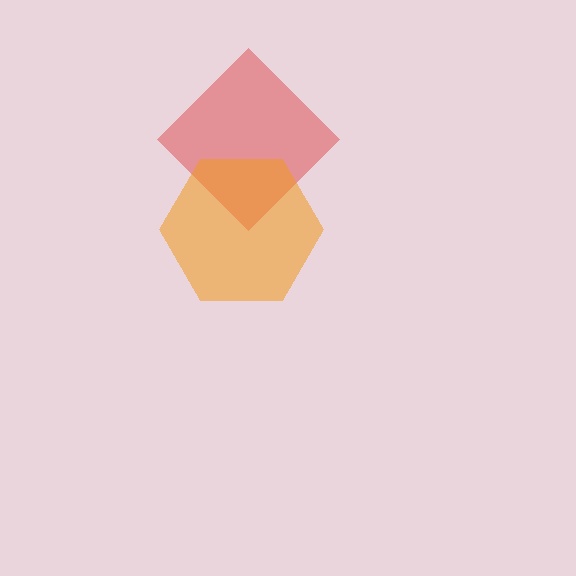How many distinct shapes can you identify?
There are 2 distinct shapes: a red diamond, an orange hexagon.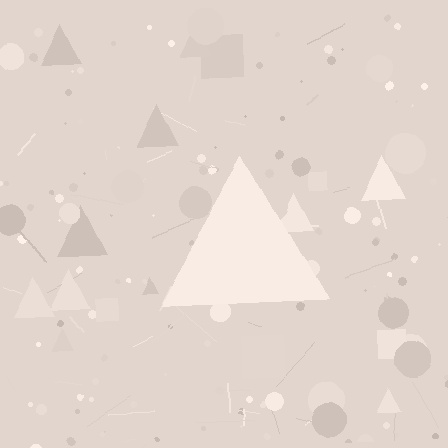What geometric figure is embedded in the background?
A triangle is embedded in the background.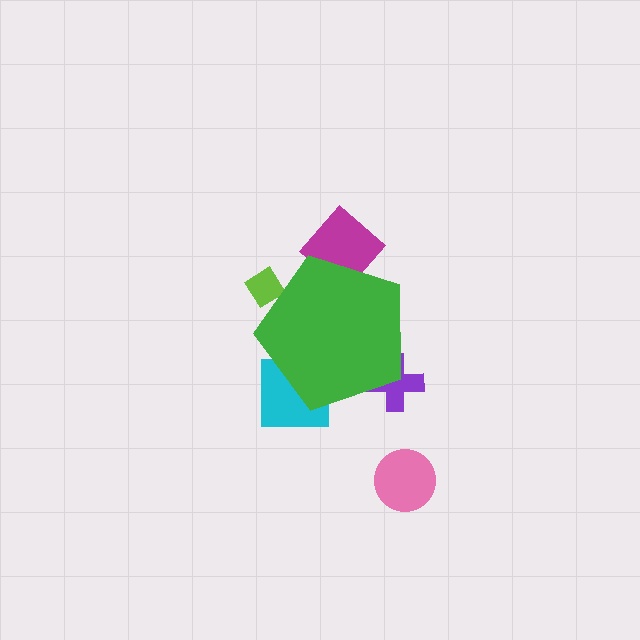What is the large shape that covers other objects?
A green pentagon.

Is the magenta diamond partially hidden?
Yes, the magenta diamond is partially hidden behind the green pentagon.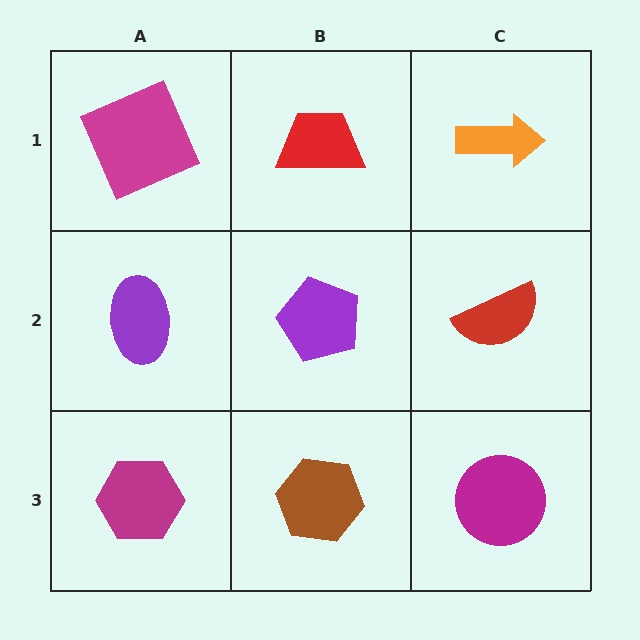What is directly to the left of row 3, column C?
A brown hexagon.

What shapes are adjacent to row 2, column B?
A red trapezoid (row 1, column B), a brown hexagon (row 3, column B), a purple ellipse (row 2, column A), a red semicircle (row 2, column C).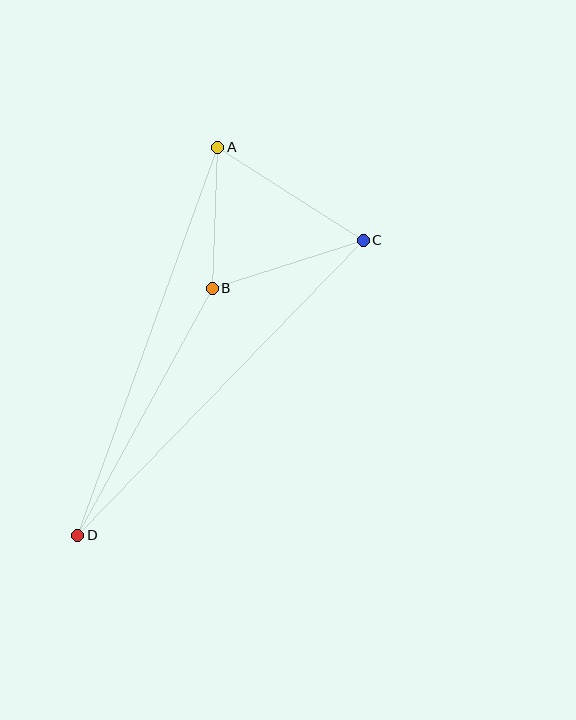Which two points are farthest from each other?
Points A and D are farthest from each other.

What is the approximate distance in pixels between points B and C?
The distance between B and C is approximately 158 pixels.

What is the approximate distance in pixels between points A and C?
The distance between A and C is approximately 173 pixels.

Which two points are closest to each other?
Points A and B are closest to each other.